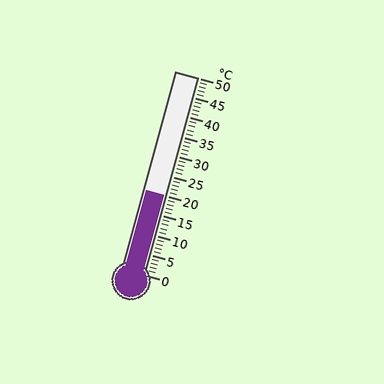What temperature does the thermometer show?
The thermometer shows approximately 20°C.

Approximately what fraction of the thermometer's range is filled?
The thermometer is filled to approximately 40% of its range.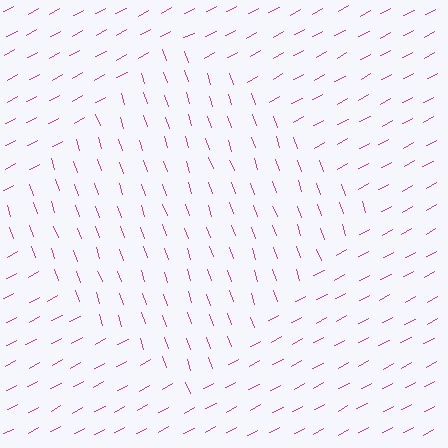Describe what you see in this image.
The image is filled with small magenta line segments. A diamond region in the image has lines oriented differently from the surrounding lines, creating a visible texture boundary.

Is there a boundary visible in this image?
Yes, there is a texture boundary formed by a change in line orientation.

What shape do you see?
I see a diamond.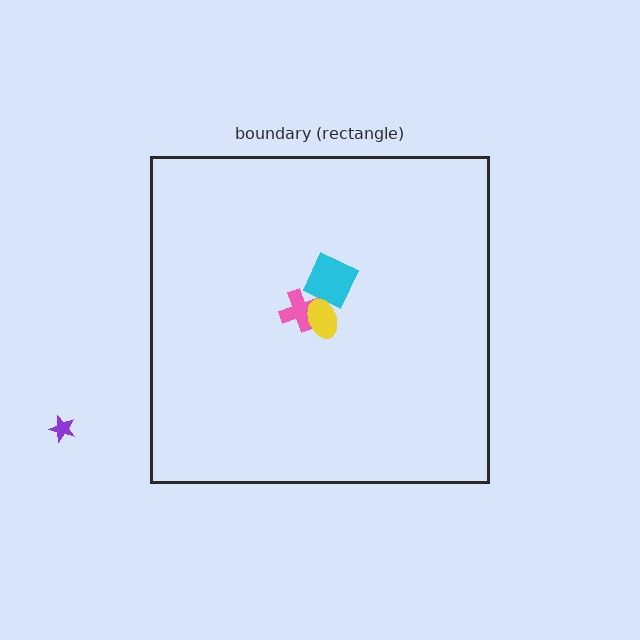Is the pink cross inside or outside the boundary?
Inside.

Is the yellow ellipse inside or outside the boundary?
Inside.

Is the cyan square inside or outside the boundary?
Inside.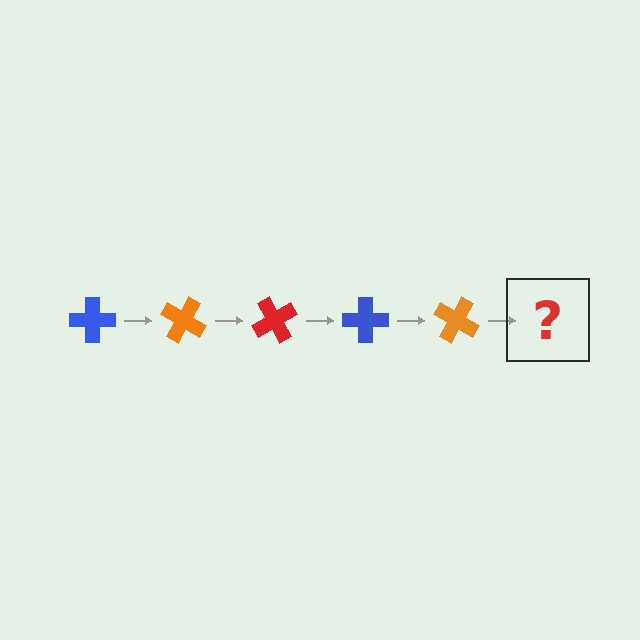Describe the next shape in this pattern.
It should be a red cross, rotated 150 degrees from the start.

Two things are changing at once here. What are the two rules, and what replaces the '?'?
The two rules are that it rotates 30 degrees each step and the color cycles through blue, orange, and red. The '?' should be a red cross, rotated 150 degrees from the start.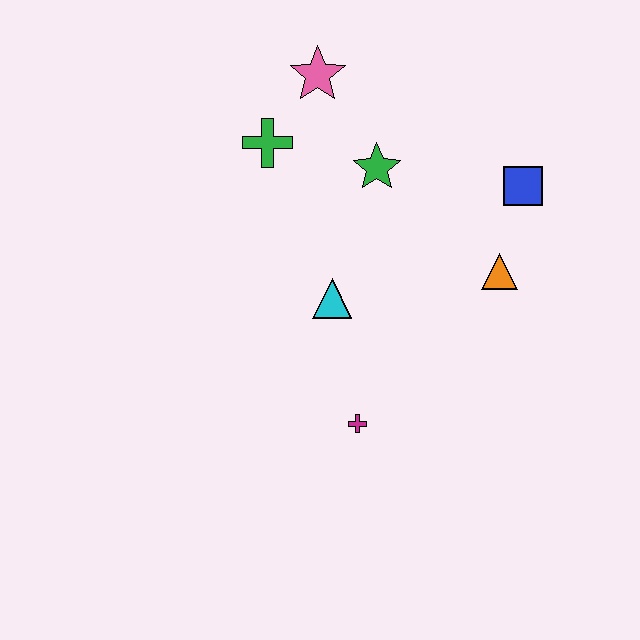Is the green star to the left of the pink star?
No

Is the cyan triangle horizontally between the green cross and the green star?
Yes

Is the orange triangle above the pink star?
No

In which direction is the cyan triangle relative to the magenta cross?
The cyan triangle is above the magenta cross.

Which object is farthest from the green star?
The magenta cross is farthest from the green star.